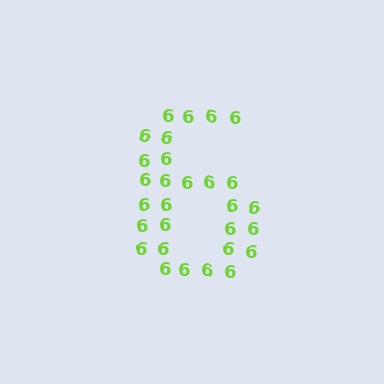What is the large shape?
The large shape is the digit 6.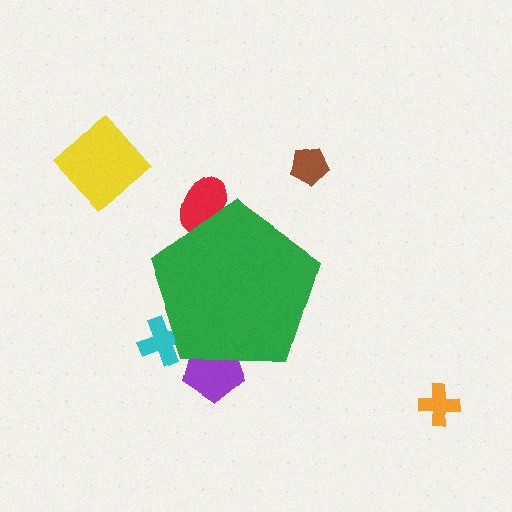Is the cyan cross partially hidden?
Yes, the cyan cross is partially hidden behind the green pentagon.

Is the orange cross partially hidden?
No, the orange cross is fully visible.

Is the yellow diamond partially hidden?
No, the yellow diamond is fully visible.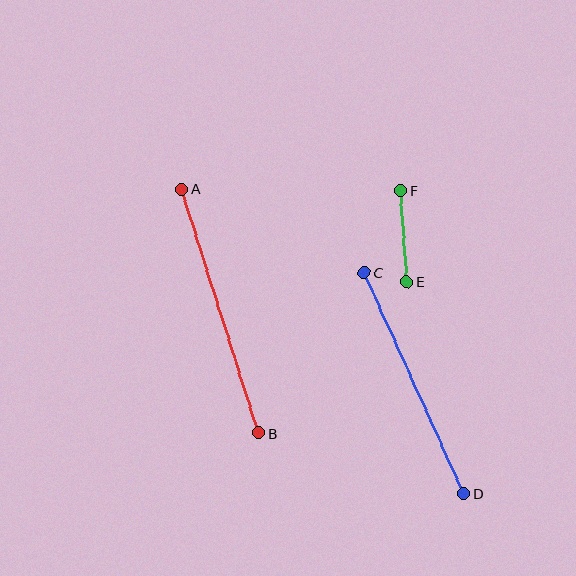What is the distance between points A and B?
The distance is approximately 255 pixels.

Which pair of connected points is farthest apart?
Points A and B are farthest apart.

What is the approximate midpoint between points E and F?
The midpoint is at approximately (404, 236) pixels.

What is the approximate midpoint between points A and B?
The midpoint is at approximately (220, 311) pixels.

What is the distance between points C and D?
The distance is approximately 243 pixels.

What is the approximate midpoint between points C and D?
The midpoint is at approximately (414, 383) pixels.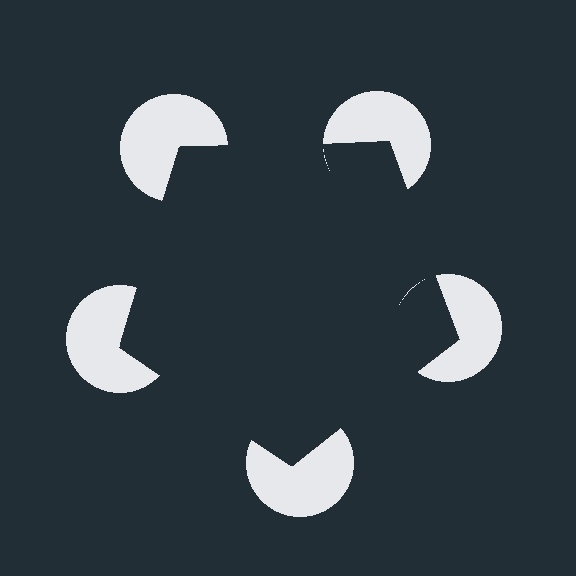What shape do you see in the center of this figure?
An illusory pentagon — its edges are inferred from the aligned wedge cuts in the pac-man discs, not physically drawn.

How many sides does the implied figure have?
5 sides.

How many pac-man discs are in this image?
There are 5 — one at each vertex of the illusory pentagon.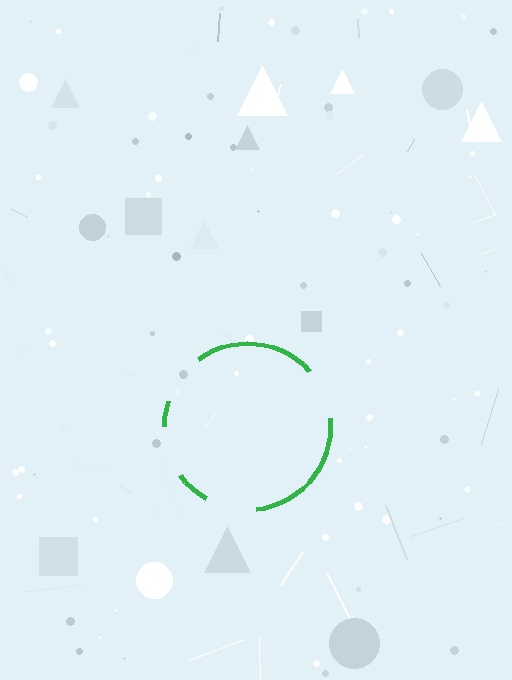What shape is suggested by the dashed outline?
The dashed outline suggests a circle.